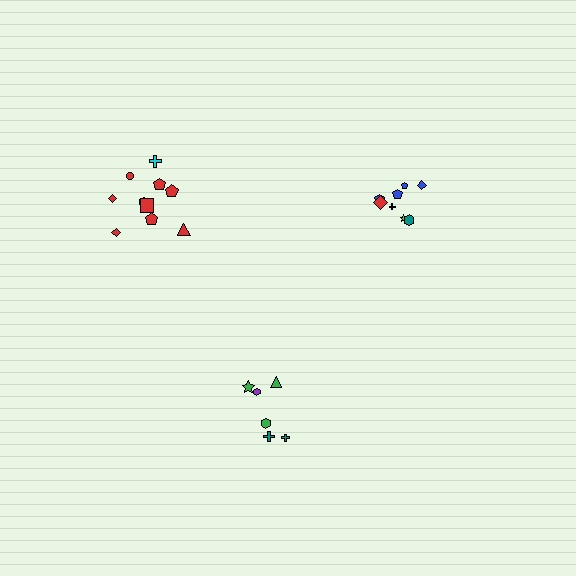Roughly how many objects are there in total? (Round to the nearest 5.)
Roughly 25 objects in total.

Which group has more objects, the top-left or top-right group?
The top-left group.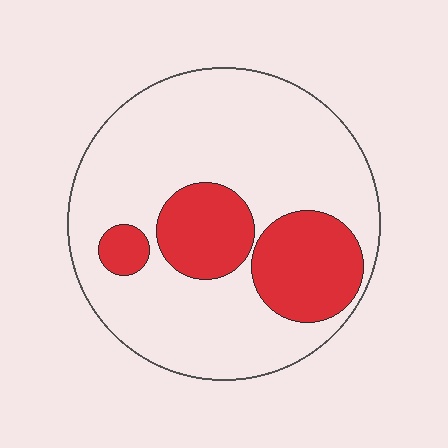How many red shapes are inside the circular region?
3.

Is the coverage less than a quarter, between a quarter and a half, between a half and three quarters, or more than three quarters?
Between a quarter and a half.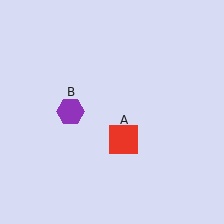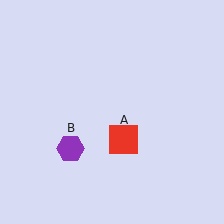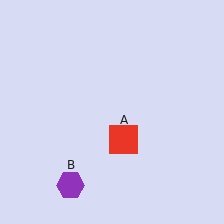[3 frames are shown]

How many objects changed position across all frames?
1 object changed position: purple hexagon (object B).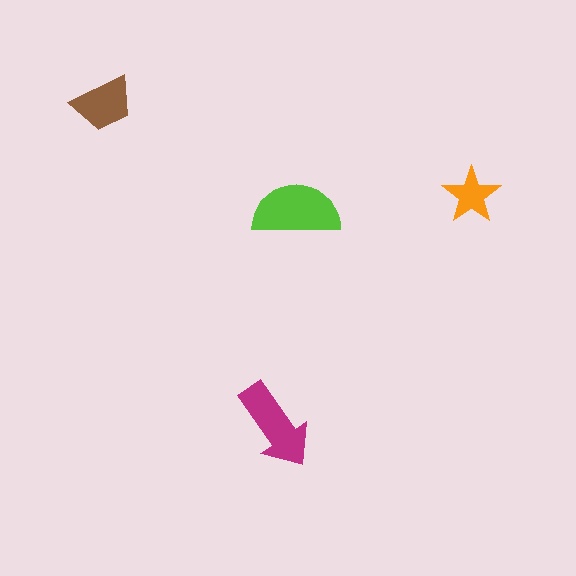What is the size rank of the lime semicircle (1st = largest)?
1st.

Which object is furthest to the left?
The brown trapezoid is leftmost.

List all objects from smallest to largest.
The orange star, the brown trapezoid, the magenta arrow, the lime semicircle.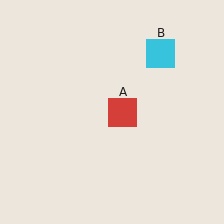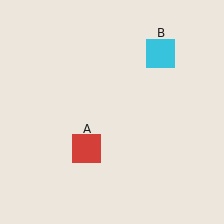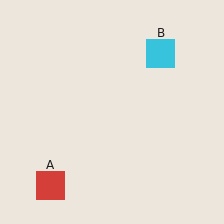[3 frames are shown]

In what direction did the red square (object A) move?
The red square (object A) moved down and to the left.